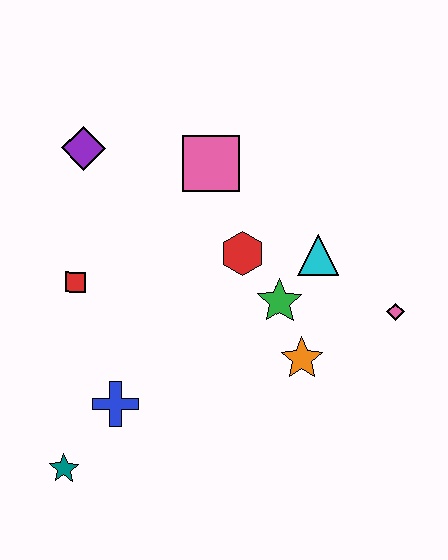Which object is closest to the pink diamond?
The cyan triangle is closest to the pink diamond.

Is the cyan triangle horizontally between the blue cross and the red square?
No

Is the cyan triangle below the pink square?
Yes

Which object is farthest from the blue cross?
The pink diamond is farthest from the blue cross.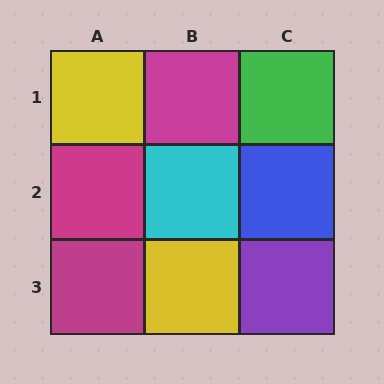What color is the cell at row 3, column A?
Magenta.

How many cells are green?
1 cell is green.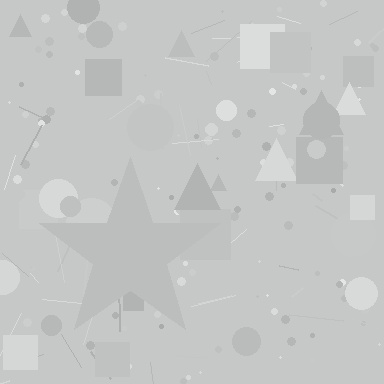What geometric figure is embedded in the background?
A star is embedded in the background.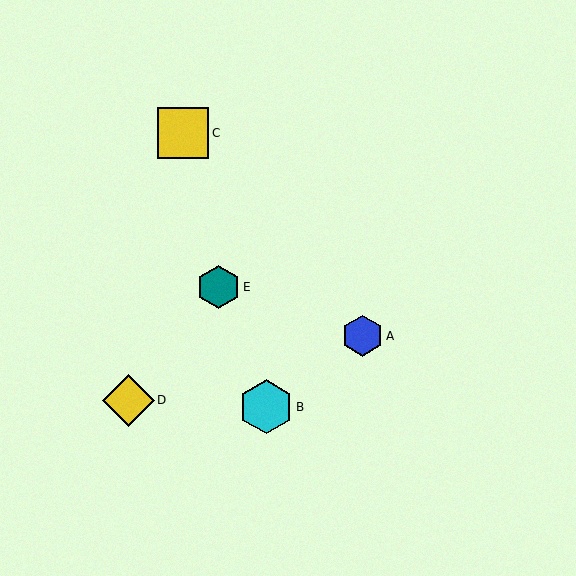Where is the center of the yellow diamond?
The center of the yellow diamond is at (128, 400).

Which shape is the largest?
The cyan hexagon (labeled B) is the largest.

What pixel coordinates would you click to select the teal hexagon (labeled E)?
Click at (219, 287) to select the teal hexagon E.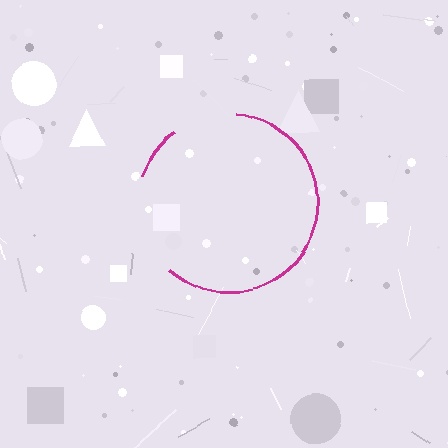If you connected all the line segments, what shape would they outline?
They would outline a circle.